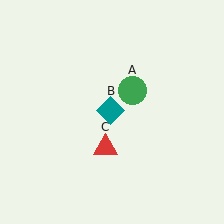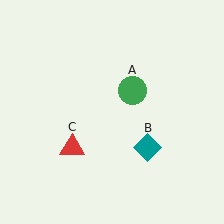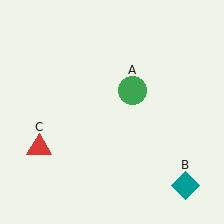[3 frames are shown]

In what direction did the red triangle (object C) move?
The red triangle (object C) moved left.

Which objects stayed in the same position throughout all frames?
Green circle (object A) remained stationary.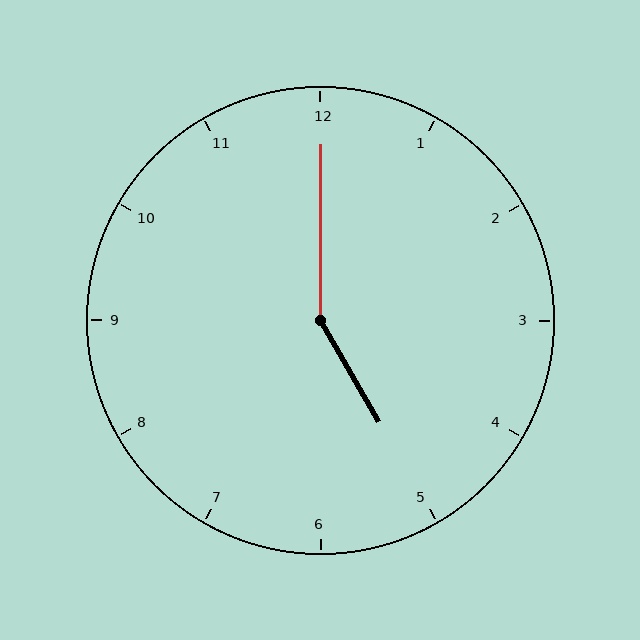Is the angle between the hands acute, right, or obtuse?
It is obtuse.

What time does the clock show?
5:00.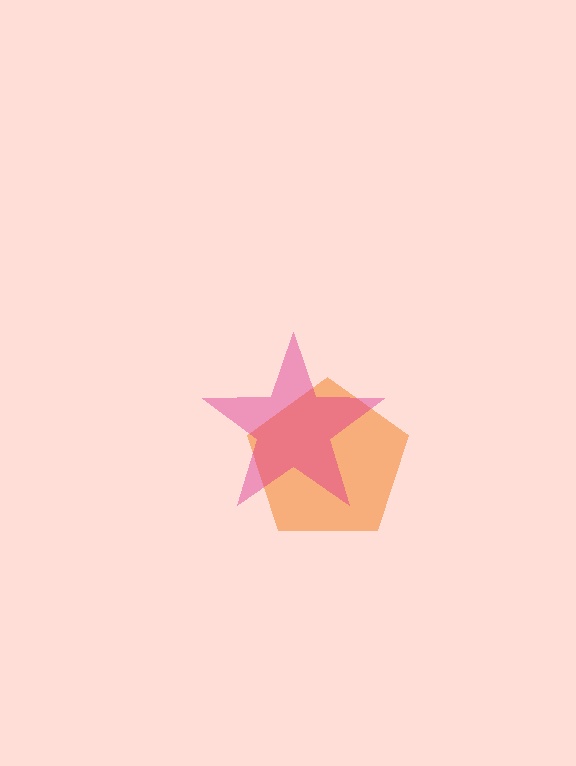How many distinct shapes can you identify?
There are 2 distinct shapes: an orange pentagon, a magenta star.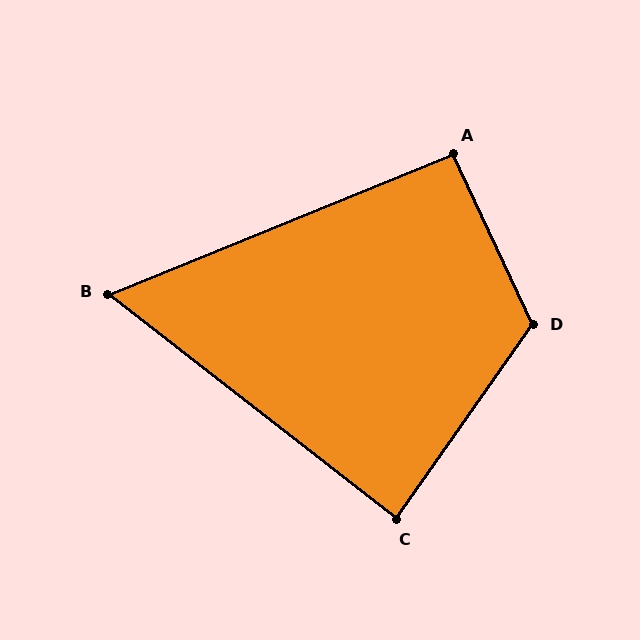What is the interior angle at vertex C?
Approximately 87 degrees (approximately right).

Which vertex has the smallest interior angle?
B, at approximately 60 degrees.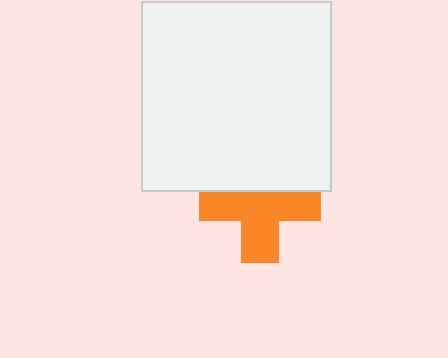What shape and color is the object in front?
The object in front is a white square.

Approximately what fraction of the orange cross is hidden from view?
Roughly 33% of the orange cross is hidden behind the white square.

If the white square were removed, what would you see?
You would see the complete orange cross.